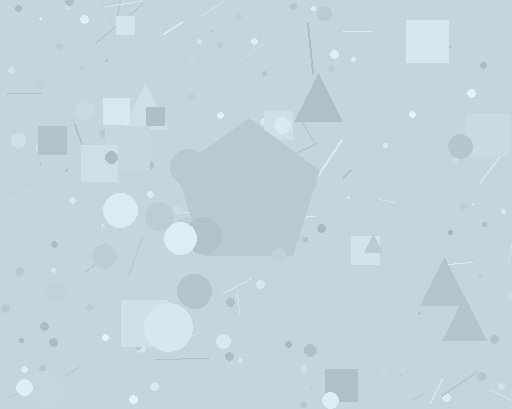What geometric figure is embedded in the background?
A pentagon is embedded in the background.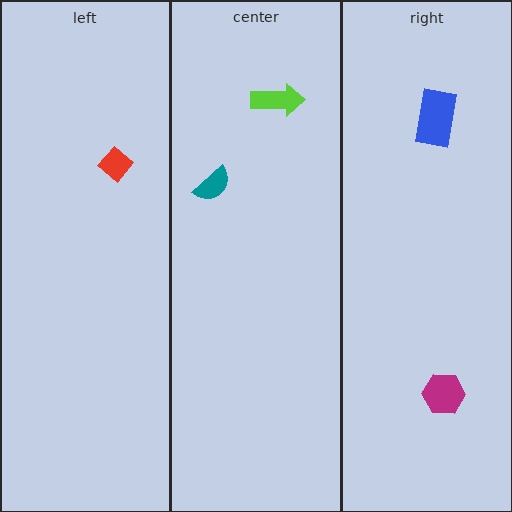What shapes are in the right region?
The magenta hexagon, the blue rectangle.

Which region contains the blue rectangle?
The right region.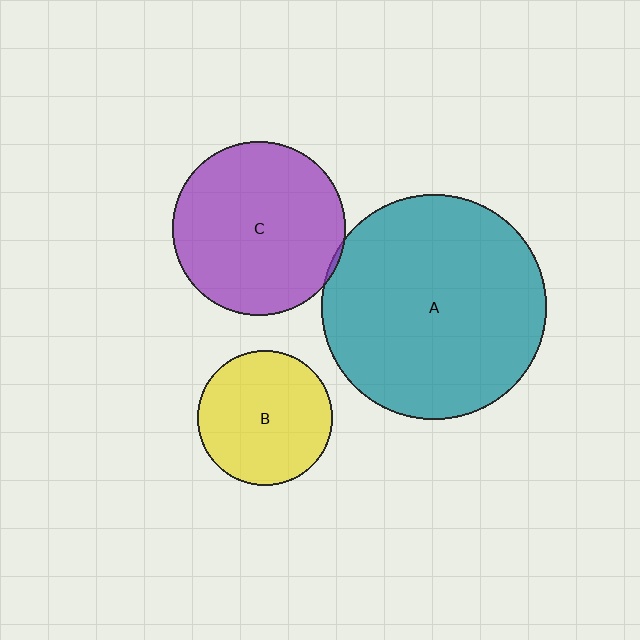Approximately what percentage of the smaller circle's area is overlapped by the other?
Approximately 5%.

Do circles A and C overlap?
Yes.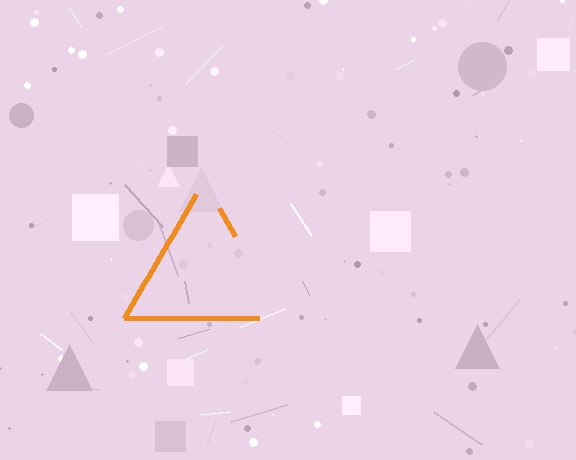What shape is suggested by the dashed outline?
The dashed outline suggests a triangle.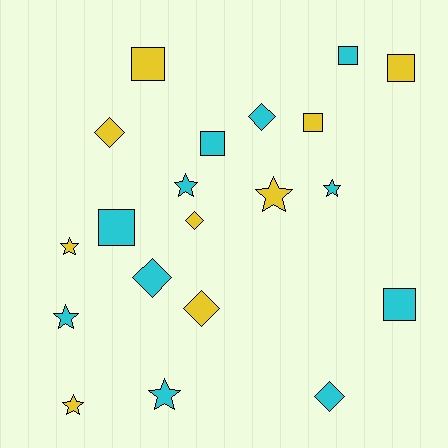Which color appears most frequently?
Cyan, with 11 objects.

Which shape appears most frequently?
Square, with 7 objects.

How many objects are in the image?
There are 20 objects.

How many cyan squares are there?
There are 4 cyan squares.